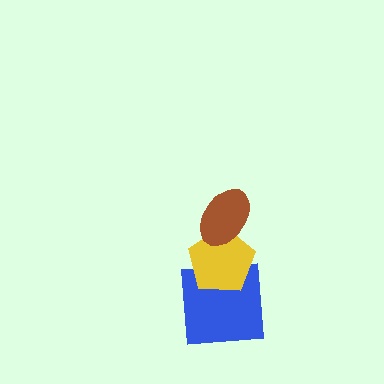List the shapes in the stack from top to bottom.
From top to bottom: the brown ellipse, the yellow pentagon, the blue square.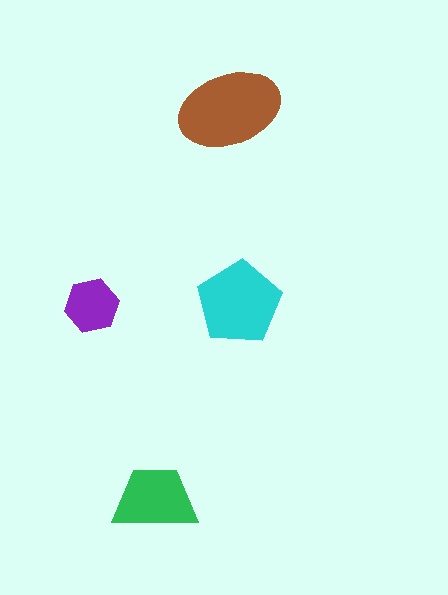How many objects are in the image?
There are 4 objects in the image.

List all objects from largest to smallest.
The brown ellipse, the cyan pentagon, the green trapezoid, the purple hexagon.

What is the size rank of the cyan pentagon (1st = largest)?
2nd.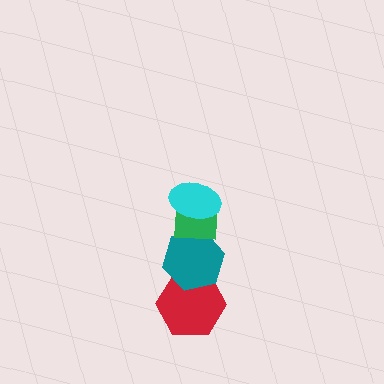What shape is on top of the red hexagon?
The teal hexagon is on top of the red hexagon.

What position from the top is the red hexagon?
The red hexagon is 4th from the top.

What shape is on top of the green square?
The cyan ellipse is on top of the green square.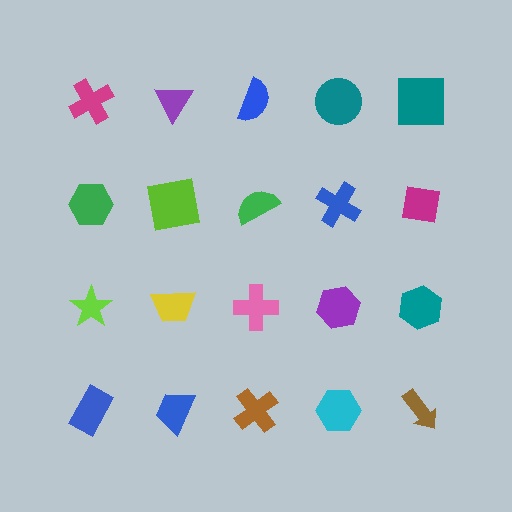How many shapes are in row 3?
5 shapes.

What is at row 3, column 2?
A yellow trapezoid.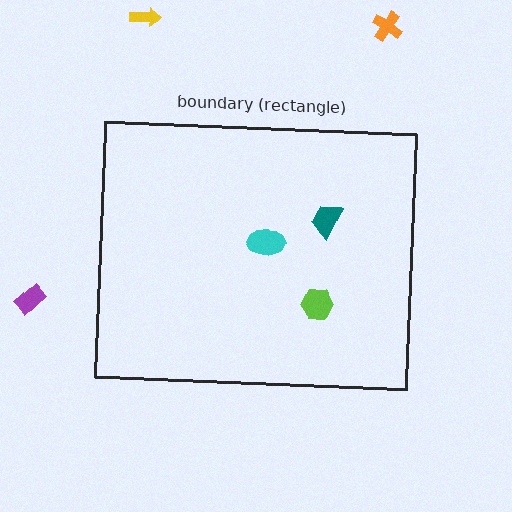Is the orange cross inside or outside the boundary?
Outside.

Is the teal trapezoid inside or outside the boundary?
Inside.